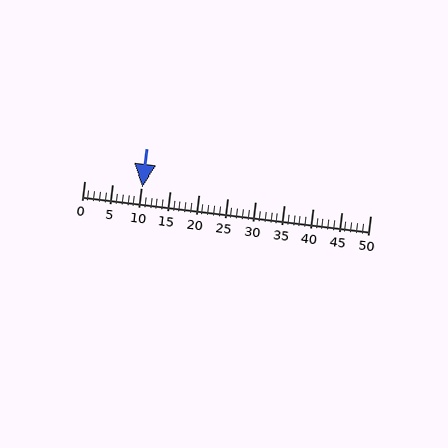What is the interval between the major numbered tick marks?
The major tick marks are spaced 5 units apart.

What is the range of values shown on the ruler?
The ruler shows values from 0 to 50.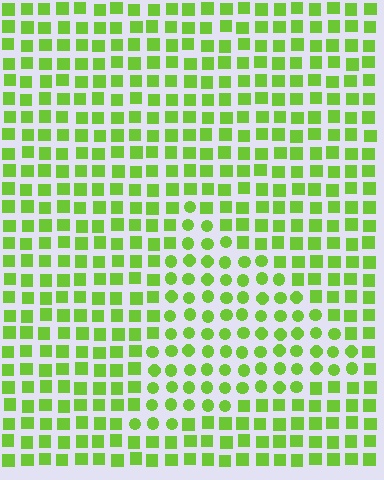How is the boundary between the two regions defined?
The boundary is defined by a change in element shape: circles inside vs. squares outside. All elements share the same color and spacing.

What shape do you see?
I see a triangle.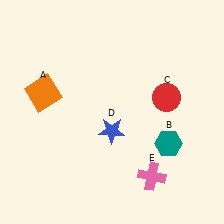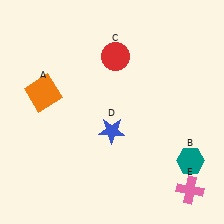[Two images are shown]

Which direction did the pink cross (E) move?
The pink cross (E) moved right.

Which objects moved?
The objects that moved are: the teal hexagon (B), the red circle (C), the pink cross (E).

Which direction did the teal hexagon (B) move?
The teal hexagon (B) moved right.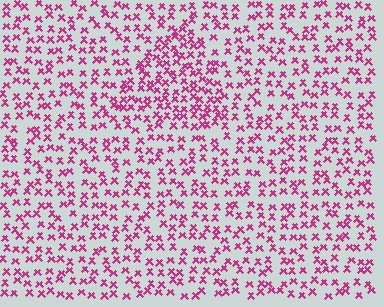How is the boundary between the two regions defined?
The boundary is defined by a change in element density (approximately 1.7x ratio). All elements are the same color, size, and shape.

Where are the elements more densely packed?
The elements are more densely packed inside the triangle boundary.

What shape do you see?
I see a triangle.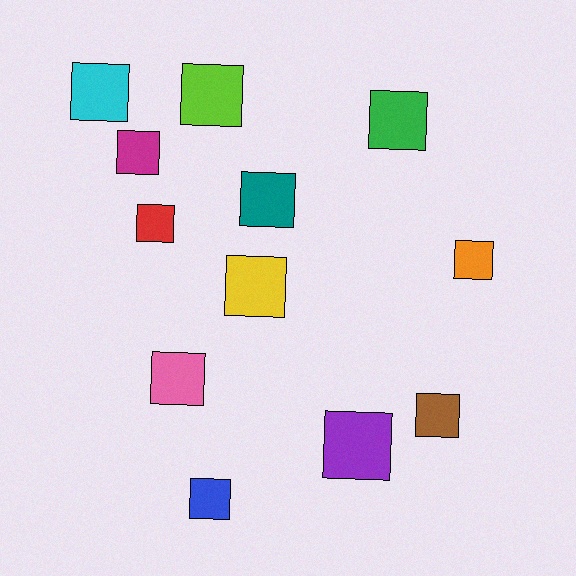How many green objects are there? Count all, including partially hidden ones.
There is 1 green object.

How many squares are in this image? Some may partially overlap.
There are 12 squares.